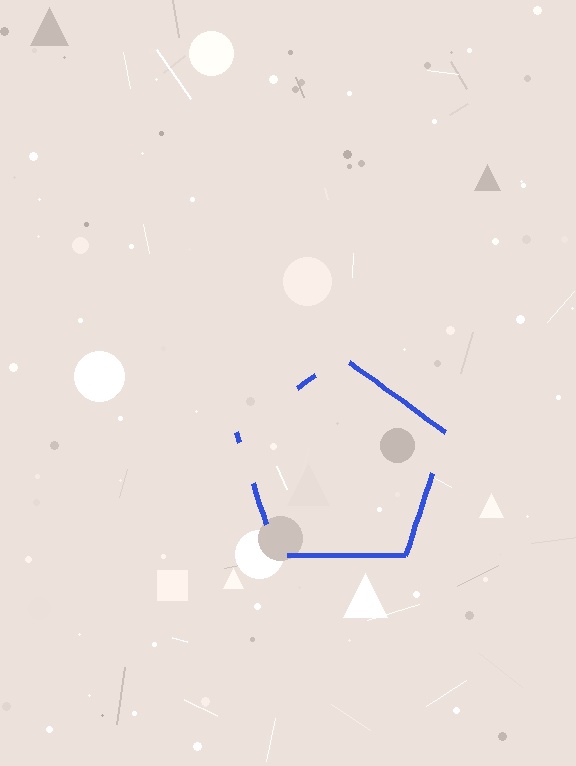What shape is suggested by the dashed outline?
The dashed outline suggests a pentagon.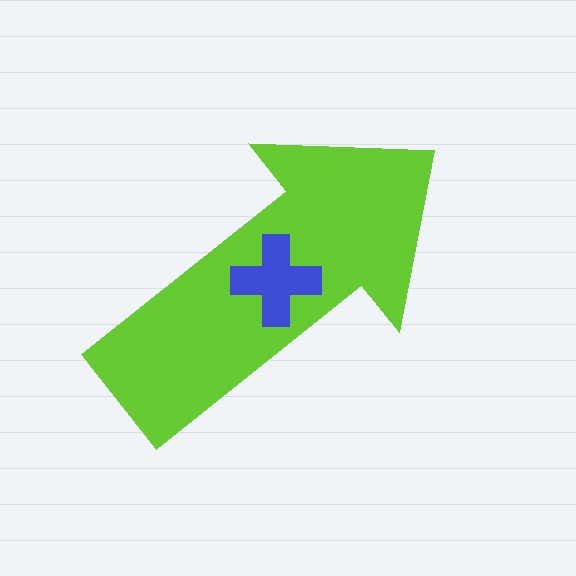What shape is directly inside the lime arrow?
The blue cross.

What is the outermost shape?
The lime arrow.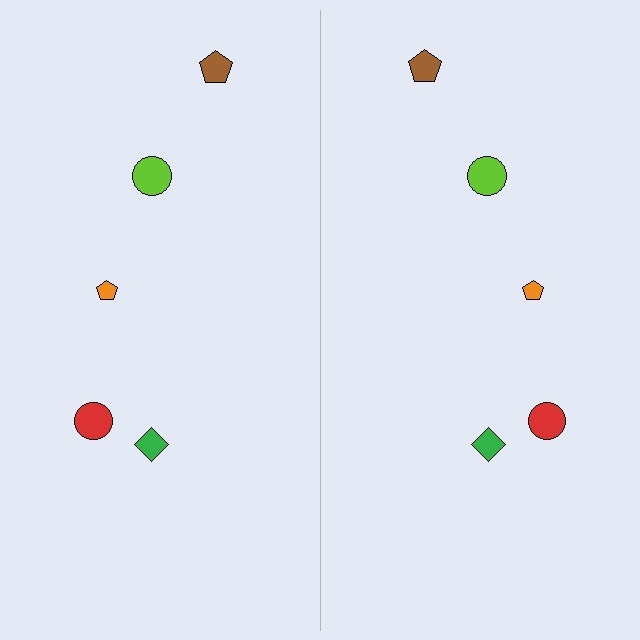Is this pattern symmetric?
Yes, this pattern has bilateral (reflection) symmetry.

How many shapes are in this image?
There are 10 shapes in this image.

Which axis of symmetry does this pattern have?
The pattern has a vertical axis of symmetry running through the center of the image.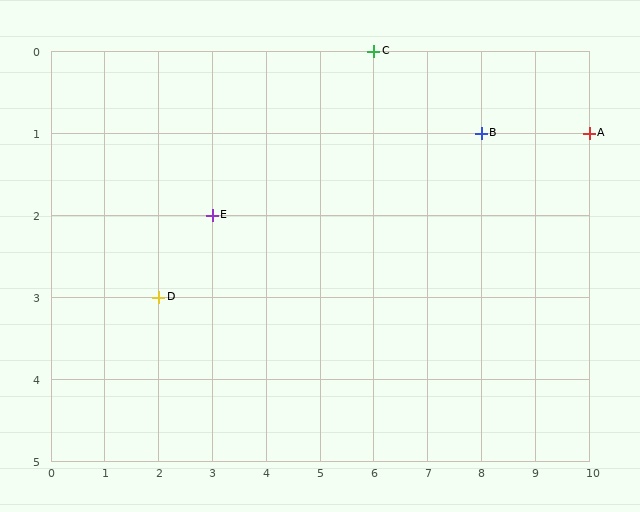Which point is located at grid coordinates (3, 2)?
Point E is at (3, 2).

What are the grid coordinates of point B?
Point B is at grid coordinates (8, 1).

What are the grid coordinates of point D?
Point D is at grid coordinates (2, 3).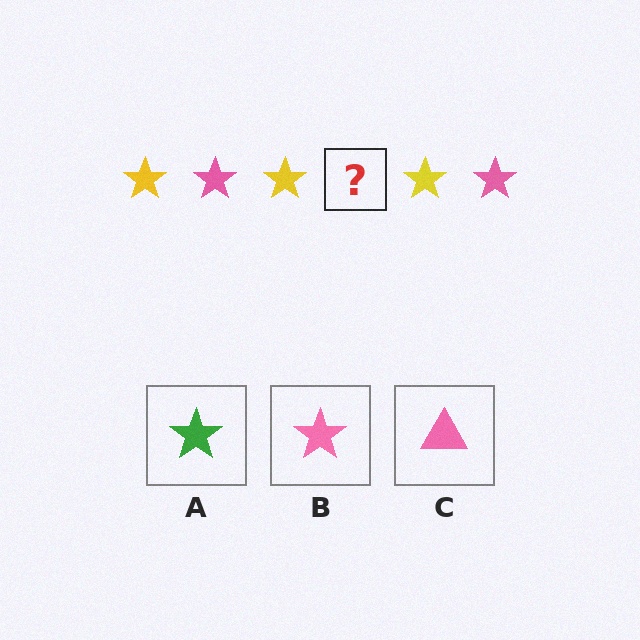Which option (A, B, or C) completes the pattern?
B.